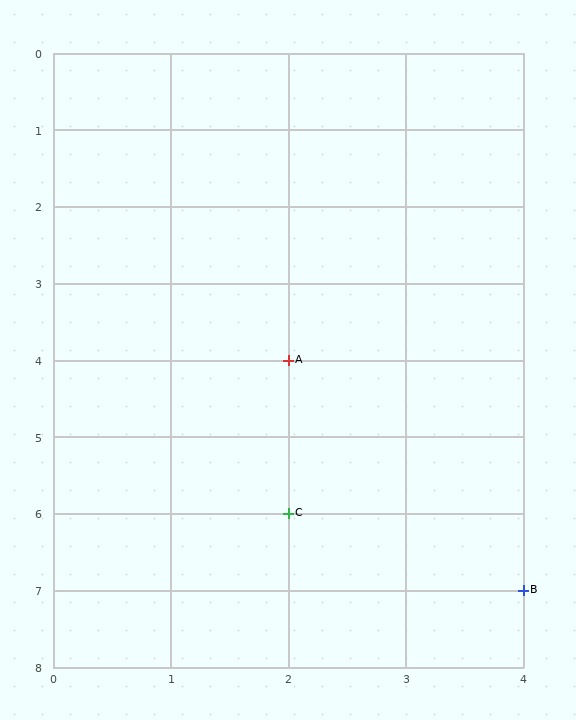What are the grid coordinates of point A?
Point A is at grid coordinates (2, 4).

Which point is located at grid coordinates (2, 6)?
Point C is at (2, 6).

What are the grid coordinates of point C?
Point C is at grid coordinates (2, 6).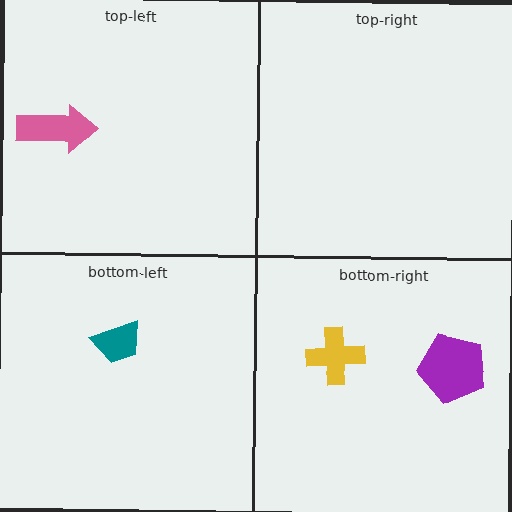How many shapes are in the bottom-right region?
2.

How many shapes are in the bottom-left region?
1.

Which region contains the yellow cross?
The bottom-right region.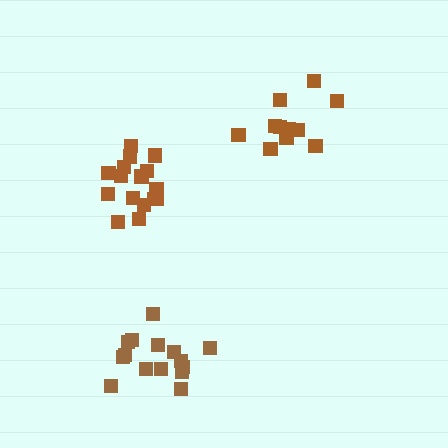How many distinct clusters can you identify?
There are 3 distinct clusters.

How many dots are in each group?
Group 1: 15 dots, Group 2: 13 dots, Group 3: 16 dots (44 total).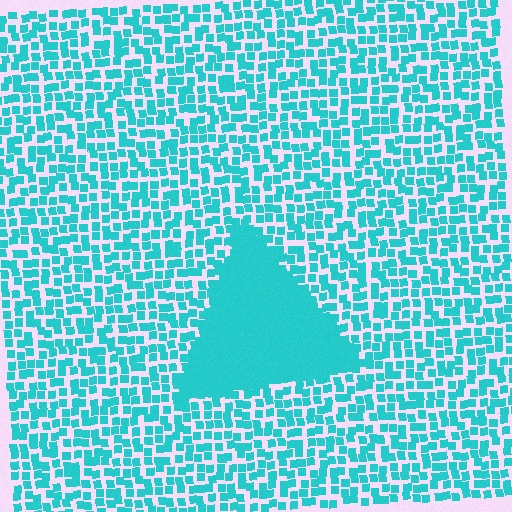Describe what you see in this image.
The image contains small cyan elements arranged at two different densities. A triangle-shaped region is visible where the elements are more densely packed than the surrounding area.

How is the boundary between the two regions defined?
The boundary is defined by a change in element density (approximately 3.1x ratio). All elements are the same color, size, and shape.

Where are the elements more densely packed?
The elements are more densely packed inside the triangle boundary.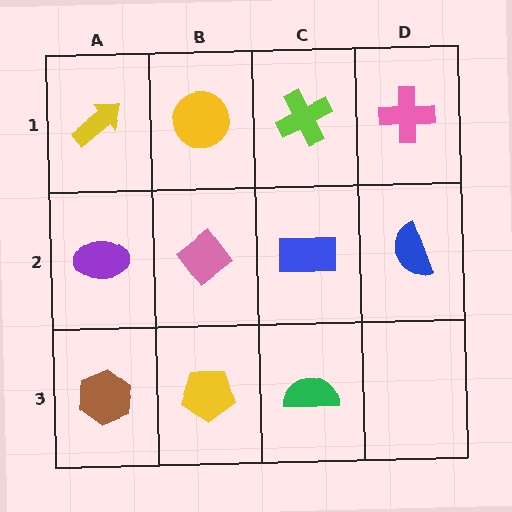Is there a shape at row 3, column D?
No, that cell is empty.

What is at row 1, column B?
A yellow circle.